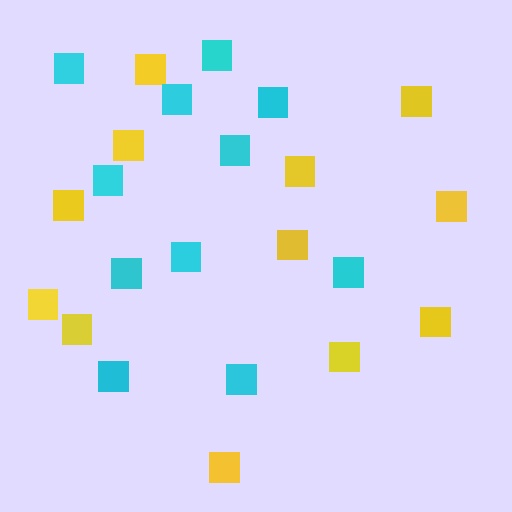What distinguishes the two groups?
There are 2 groups: one group of yellow squares (12) and one group of cyan squares (11).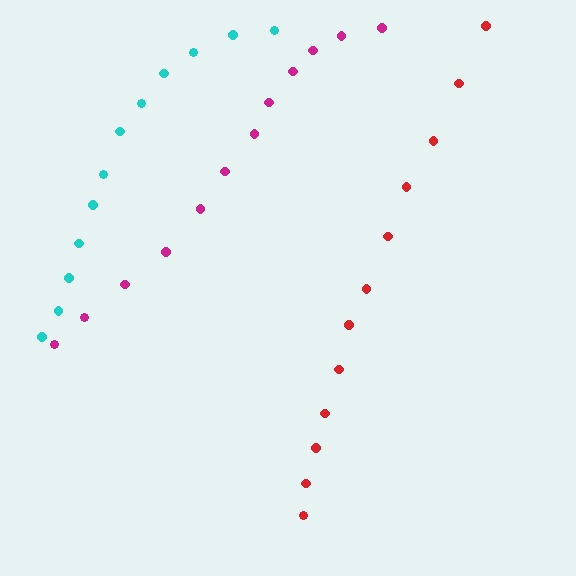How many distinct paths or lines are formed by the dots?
There are 3 distinct paths.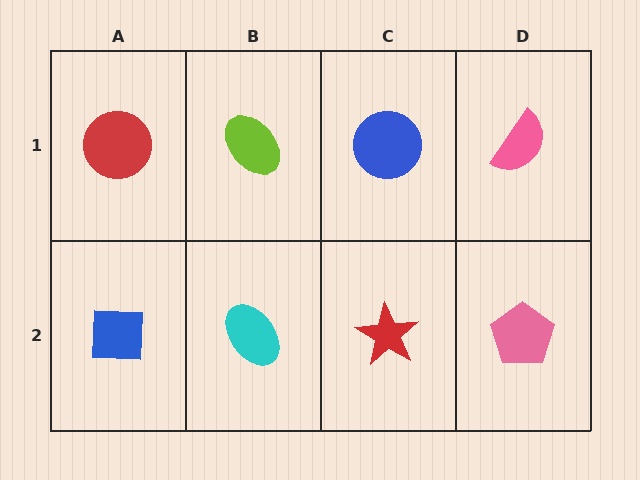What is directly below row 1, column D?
A pink pentagon.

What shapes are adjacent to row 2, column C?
A blue circle (row 1, column C), a cyan ellipse (row 2, column B), a pink pentagon (row 2, column D).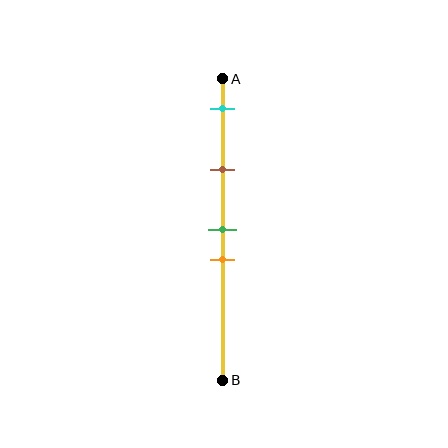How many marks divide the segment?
There are 4 marks dividing the segment.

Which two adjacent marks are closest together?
The green and orange marks are the closest adjacent pair.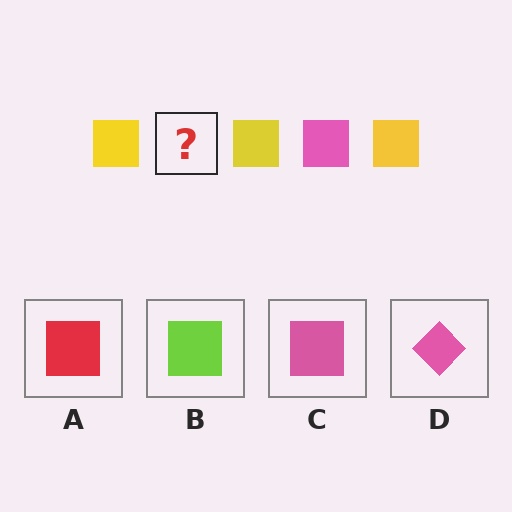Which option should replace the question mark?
Option C.